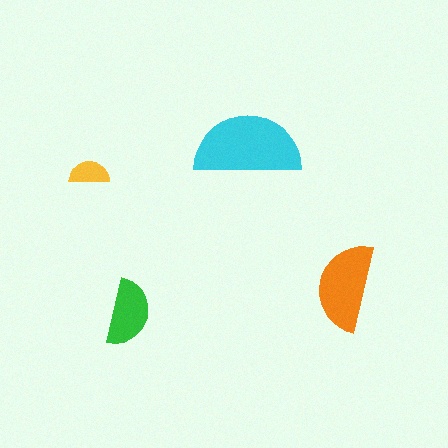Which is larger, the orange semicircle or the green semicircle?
The orange one.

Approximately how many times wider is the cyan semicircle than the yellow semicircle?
About 2.5 times wider.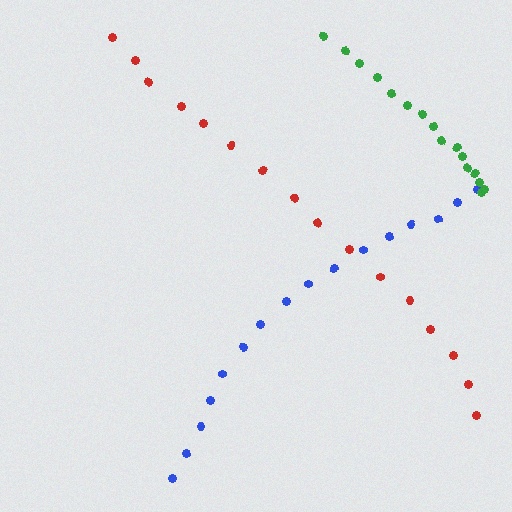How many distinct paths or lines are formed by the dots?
There are 3 distinct paths.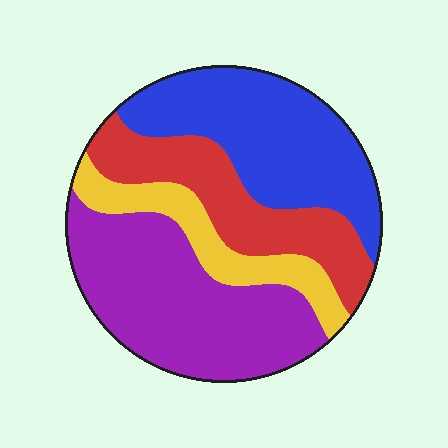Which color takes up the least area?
Yellow, at roughly 15%.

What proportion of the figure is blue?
Blue takes up about one third (1/3) of the figure.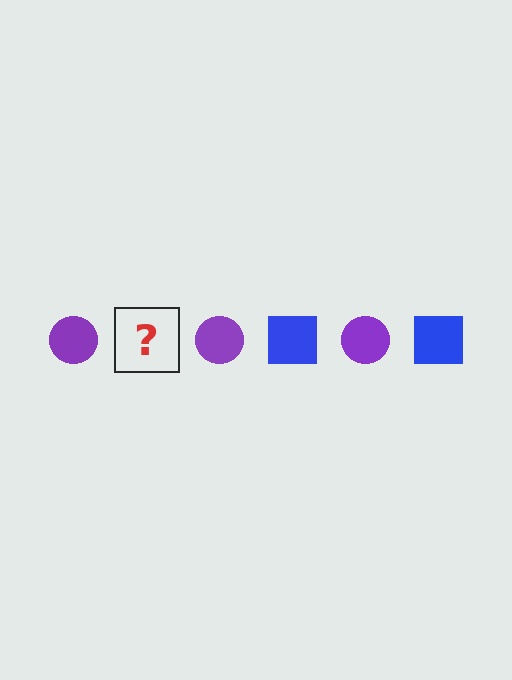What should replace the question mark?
The question mark should be replaced with a blue square.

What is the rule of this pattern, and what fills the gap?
The rule is that the pattern alternates between purple circle and blue square. The gap should be filled with a blue square.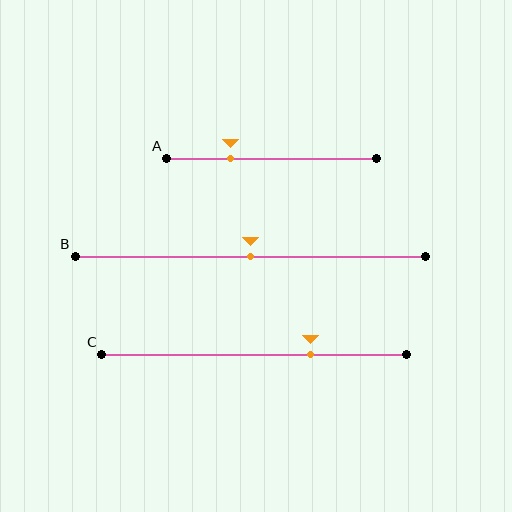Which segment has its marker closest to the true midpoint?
Segment B has its marker closest to the true midpoint.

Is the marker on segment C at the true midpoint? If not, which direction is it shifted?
No, the marker on segment C is shifted to the right by about 19% of the segment length.